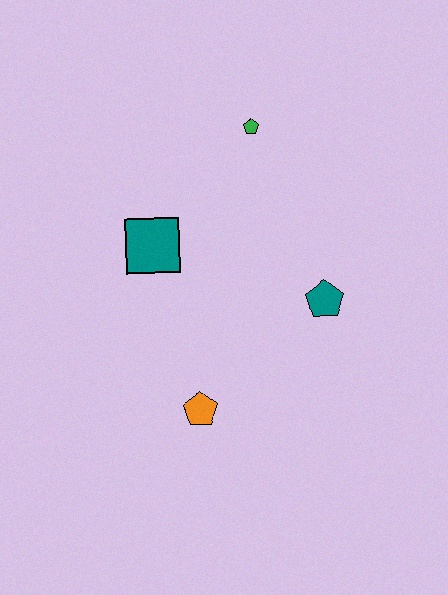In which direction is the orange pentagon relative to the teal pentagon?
The orange pentagon is to the left of the teal pentagon.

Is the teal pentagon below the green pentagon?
Yes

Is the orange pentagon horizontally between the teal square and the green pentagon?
Yes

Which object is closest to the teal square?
The green pentagon is closest to the teal square.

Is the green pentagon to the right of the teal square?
Yes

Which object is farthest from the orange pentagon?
The green pentagon is farthest from the orange pentagon.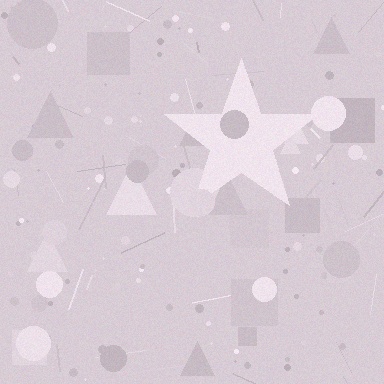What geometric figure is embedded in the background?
A star is embedded in the background.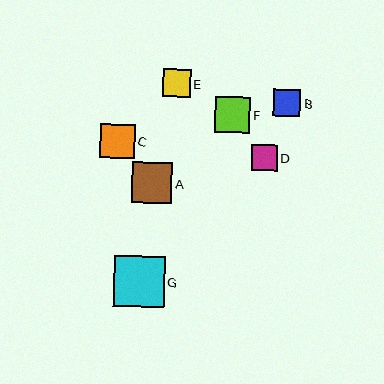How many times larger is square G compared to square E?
Square G is approximately 1.8 times the size of square E.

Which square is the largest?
Square G is the largest with a size of approximately 51 pixels.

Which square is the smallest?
Square D is the smallest with a size of approximately 26 pixels.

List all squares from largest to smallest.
From largest to smallest: G, A, F, C, E, B, D.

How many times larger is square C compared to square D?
Square C is approximately 1.3 times the size of square D.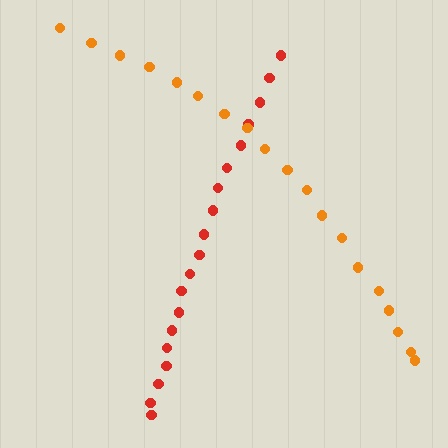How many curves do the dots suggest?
There are 2 distinct paths.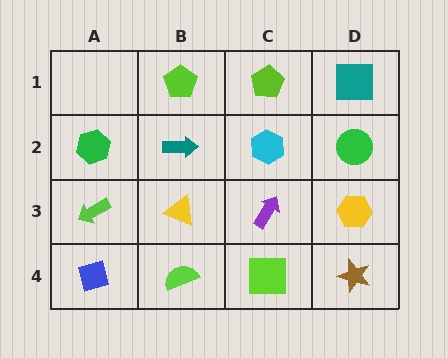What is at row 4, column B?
A lime semicircle.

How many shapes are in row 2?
4 shapes.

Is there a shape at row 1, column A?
No, that cell is empty.